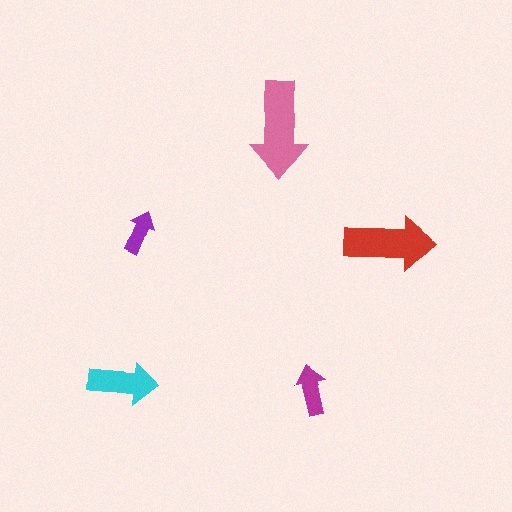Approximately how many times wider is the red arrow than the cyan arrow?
About 1.5 times wider.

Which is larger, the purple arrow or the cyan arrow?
The cyan one.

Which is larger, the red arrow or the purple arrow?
The red one.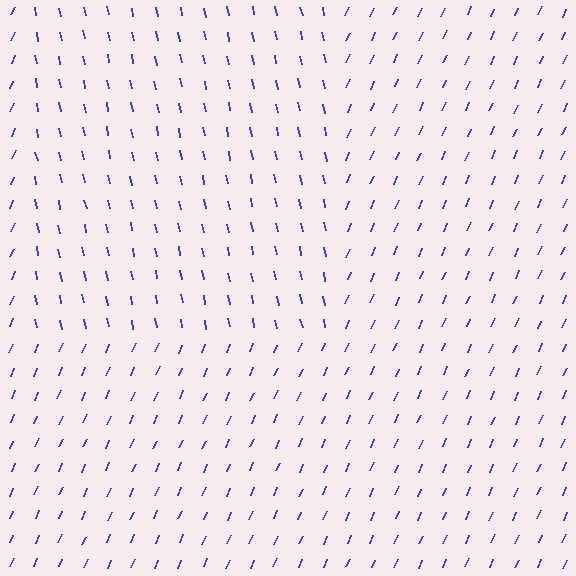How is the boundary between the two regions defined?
The boundary is defined purely by a change in line orientation (approximately 36 degrees difference). All lines are the same color and thickness.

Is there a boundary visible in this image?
Yes, there is a texture boundary formed by a change in line orientation.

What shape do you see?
I see a rectangle.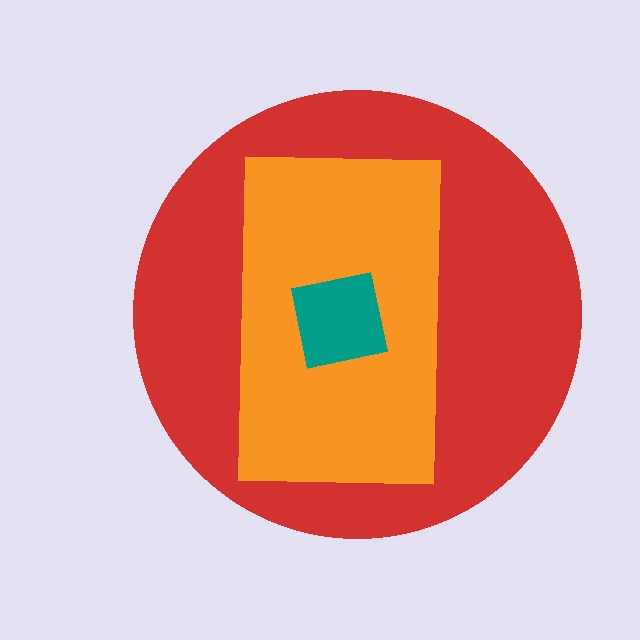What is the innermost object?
The teal square.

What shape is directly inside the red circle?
The orange rectangle.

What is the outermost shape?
The red circle.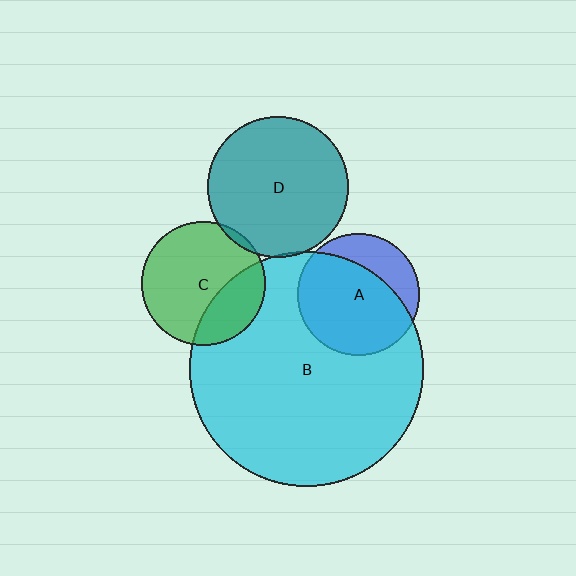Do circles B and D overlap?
Yes.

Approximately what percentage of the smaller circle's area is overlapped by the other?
Approximately 5%.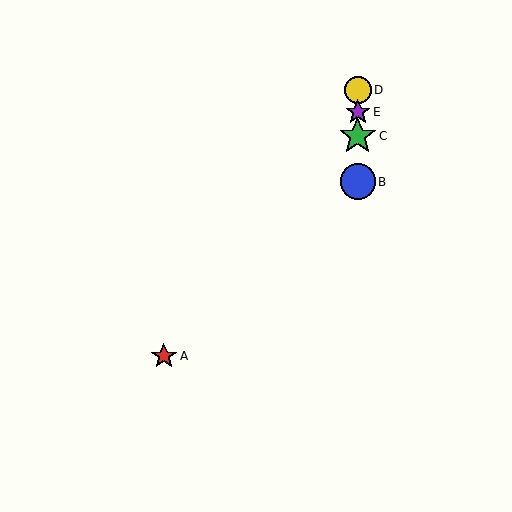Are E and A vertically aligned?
No, E is at x≈358 and A is at x≈164.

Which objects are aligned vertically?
Objects B, C, D, E are aligned vertically.